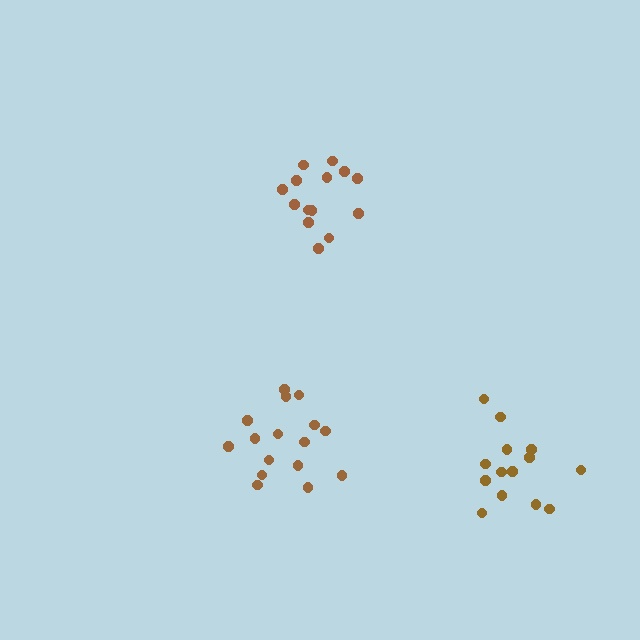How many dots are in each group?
Group 1: 14 dots, Group 2: 16 dots, Group 3: 14 dots (44 total).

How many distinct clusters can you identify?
There are 3 distinct clusters.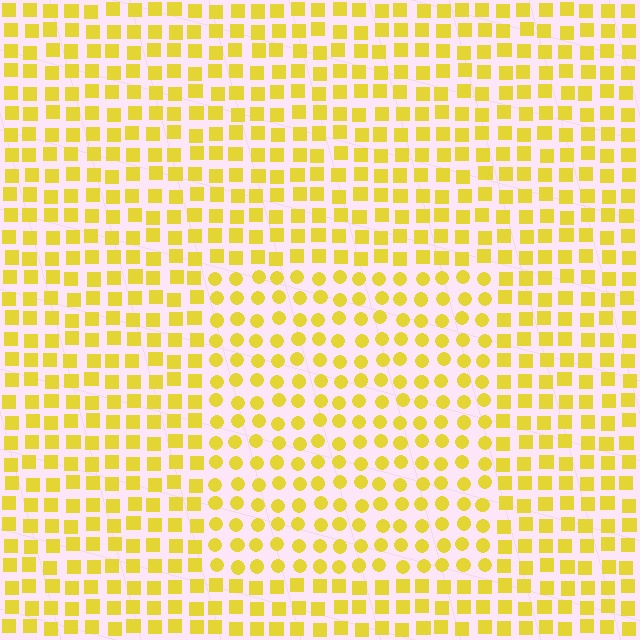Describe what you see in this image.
The image is filled with small yellow elements arranged in a uniform grid. A rectangle-shaped region contains circles, while the surrounding area contains squares. The boundary is defined purely by the change in element shape.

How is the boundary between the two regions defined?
The boundary is defined by a change in element shape: circles inside vs. squares outside. All elements share the same color and spacing.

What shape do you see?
I see a rectangle.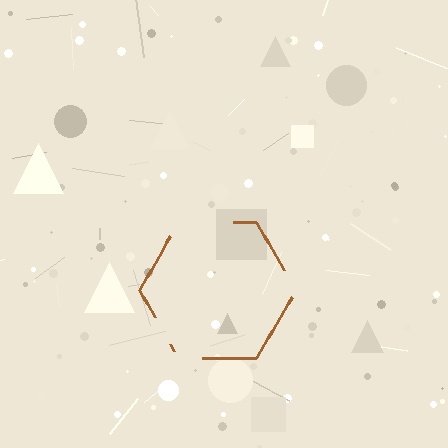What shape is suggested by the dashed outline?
The dashed outline suggests a hexagon.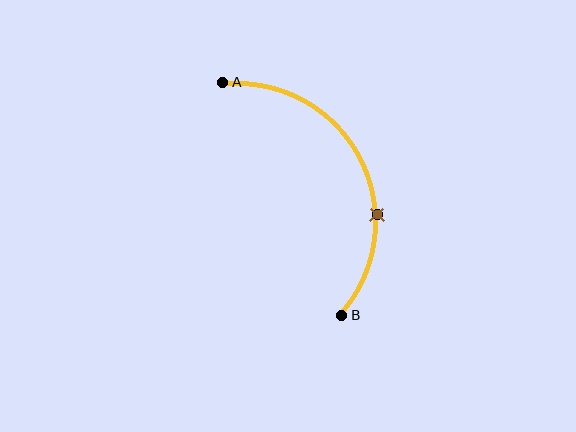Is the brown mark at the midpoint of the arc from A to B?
No. The brown mark lies on the arc but is closer to endpoint B. The arc midpoint would be at the point on the curve equidistant along the arc from both A and B.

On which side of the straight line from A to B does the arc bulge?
The arc bulges to the right of the straight line connecting A and B.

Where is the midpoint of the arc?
The arc midpoint is the point on the curve farthest from the straight line joining A and B. It sits to the right of that line.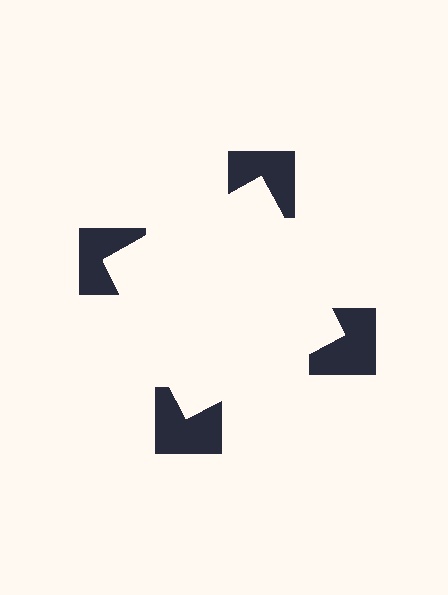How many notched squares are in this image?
There are 4 — one at each vertex of the illusory square.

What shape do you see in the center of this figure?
An illusory square — its edges are inferred from the aligned wedge cuts in the notched squares, not physically drawn.